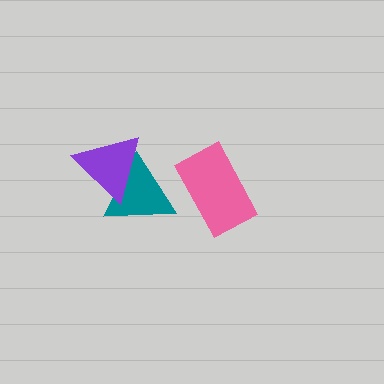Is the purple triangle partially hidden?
No, no other shape covers it.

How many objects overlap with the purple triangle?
1 object overlaps with the purple triangle.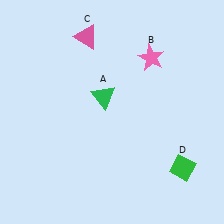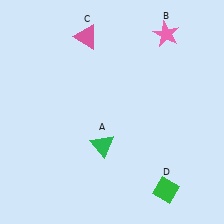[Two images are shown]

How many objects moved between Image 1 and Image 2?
3 objects moved between the two images.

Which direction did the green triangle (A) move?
The green triangle (A) moved down.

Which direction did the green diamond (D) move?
The green diamond (D) moved down.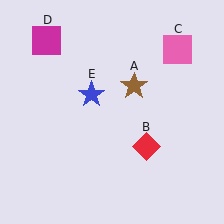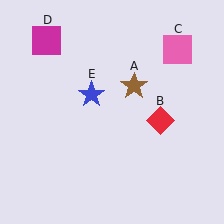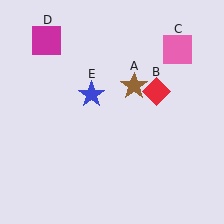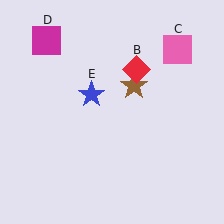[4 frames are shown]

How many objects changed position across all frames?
1 object changed position: red diamond (object B).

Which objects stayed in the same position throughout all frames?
Brown star (object A) and pink square (object C) and magenta square (object D) and blue star (object E) remained stationary.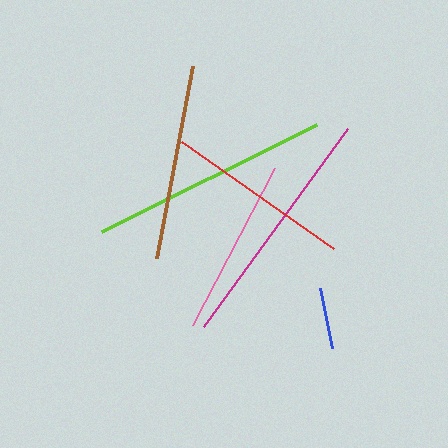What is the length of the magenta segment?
The magenta segment is approximately 245 pixels long.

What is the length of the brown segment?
The brown segment is approximately 196 pixels long.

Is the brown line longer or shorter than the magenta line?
The magenta line is longer than the brown line.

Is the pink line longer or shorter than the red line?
The red line is longer than the pink line.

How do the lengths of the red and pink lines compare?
The red and pink lines are approximately the same length.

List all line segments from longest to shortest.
From longest to shortest: magenta, lime, brown, red, pink, blue.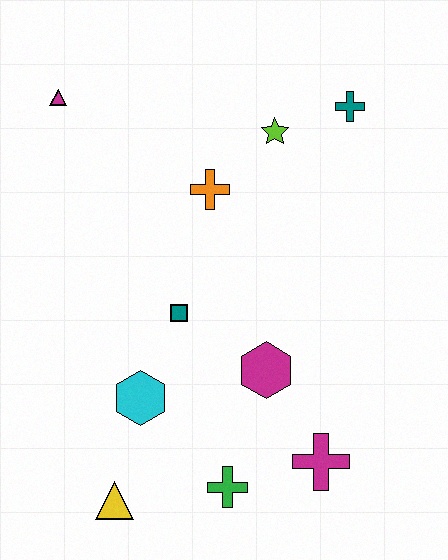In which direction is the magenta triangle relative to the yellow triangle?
The magenta triangle is above the yellow triangle.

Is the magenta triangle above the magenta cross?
Yes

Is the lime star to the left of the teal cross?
Yes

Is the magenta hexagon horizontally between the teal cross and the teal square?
Yes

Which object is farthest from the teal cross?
The yellow triangle is farthest from the teal cross.